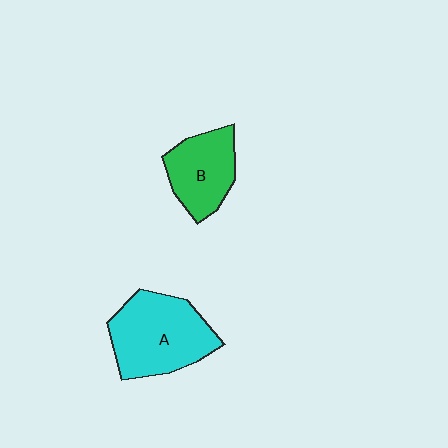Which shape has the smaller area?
Shape B (green).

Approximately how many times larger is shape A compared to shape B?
Approximately 1.4 times.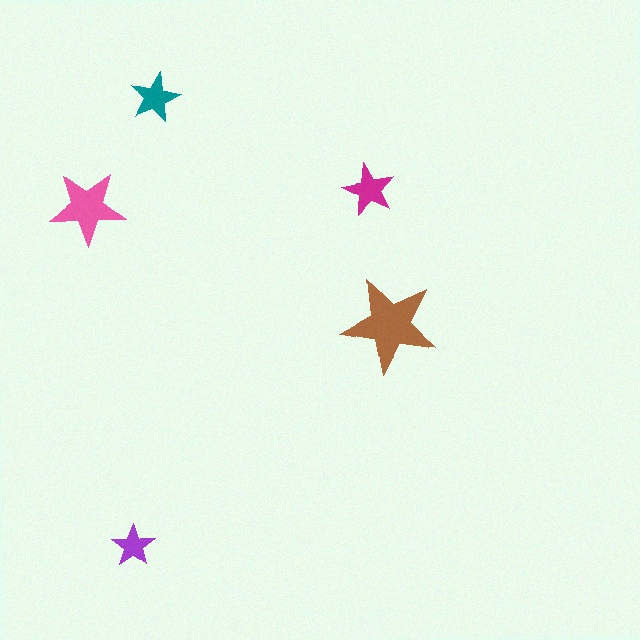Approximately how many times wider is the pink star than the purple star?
About 1.5 times wider.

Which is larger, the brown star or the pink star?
The brown one.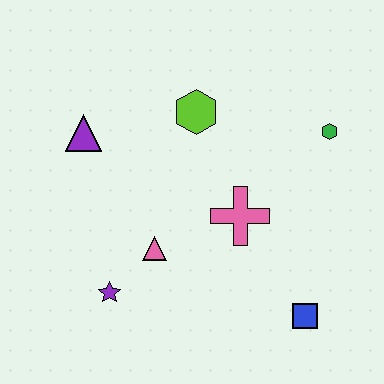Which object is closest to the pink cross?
The pink triangle is closest to the pink cross.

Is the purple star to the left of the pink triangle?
Yes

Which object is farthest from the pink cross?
The purple triangle is farthest from the pink cross.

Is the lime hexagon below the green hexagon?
No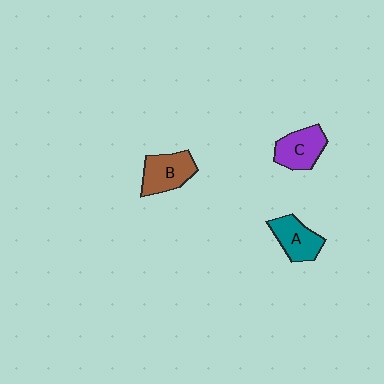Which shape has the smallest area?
Shape A (teal).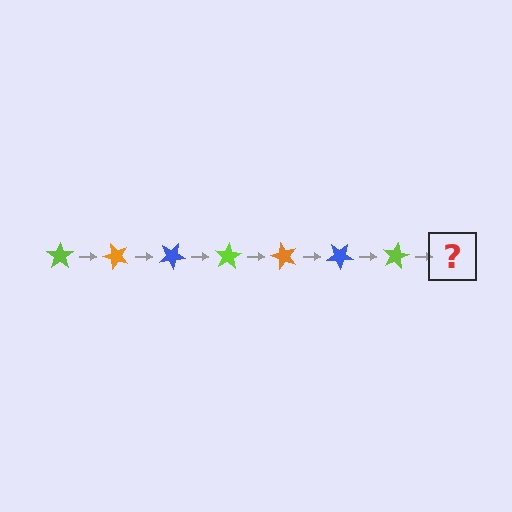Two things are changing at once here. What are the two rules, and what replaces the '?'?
The two rules are that it rotates 50 degrees each step and the color cycles through lime, orange, and blue. The '?' should be an orange star, rotated 350 degrees from the start.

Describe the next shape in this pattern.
It should be an orange star, rotated 350 degrees from the start.